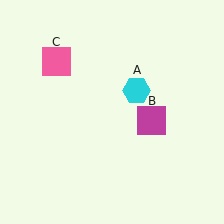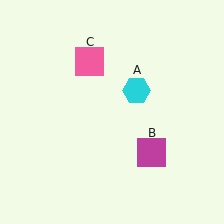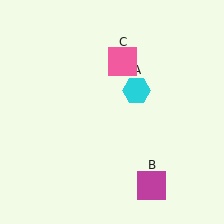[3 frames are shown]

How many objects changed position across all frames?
2 objects changed position: magenta square (object B), pink square (object C).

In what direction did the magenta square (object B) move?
The magenta square (object B) moved down.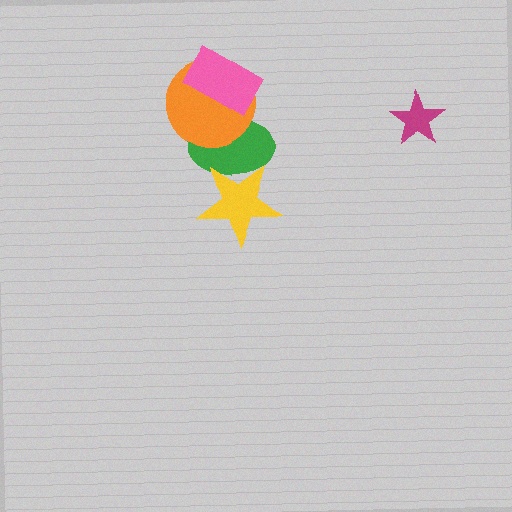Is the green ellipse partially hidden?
Yes, it is partially covered by another shape.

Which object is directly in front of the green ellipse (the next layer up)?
The orange circle is directly in front of the green ellipse.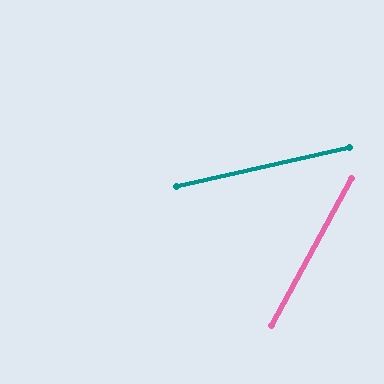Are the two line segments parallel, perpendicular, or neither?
Neither parallel nor perpendicular — they differ by about 49°.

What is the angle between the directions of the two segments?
Approximately 49 degrees.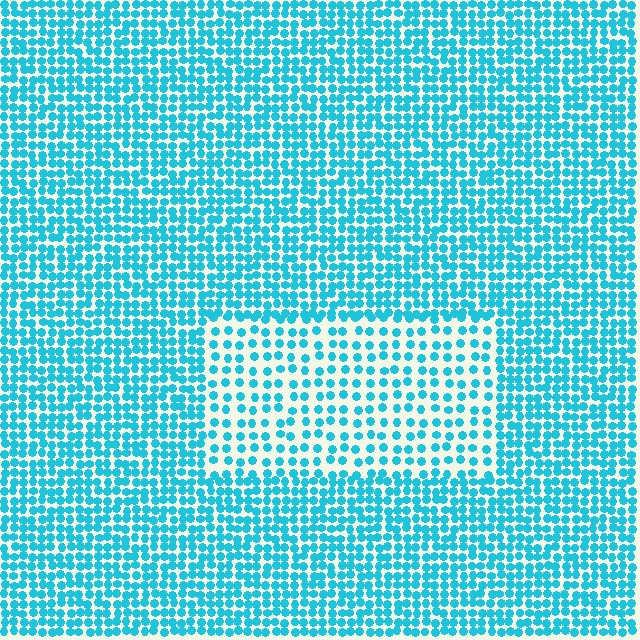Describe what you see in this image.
The image contains small cyan elements arranged at two different densities. A rectangle-shaped region is visible where the elements are less densely packed than the surrounding area.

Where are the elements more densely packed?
The elements are more densely packed outside the rectangle boundary.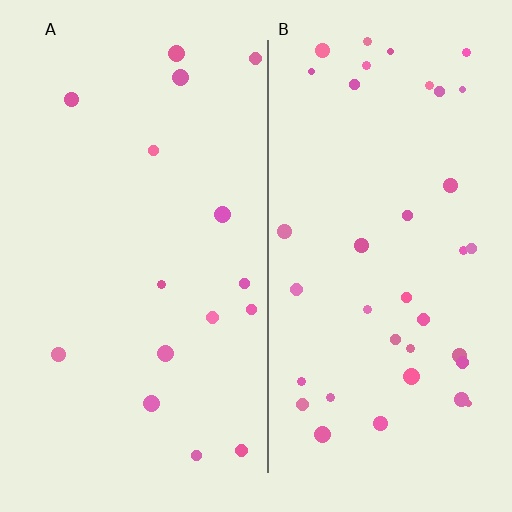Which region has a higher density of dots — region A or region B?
B (the right).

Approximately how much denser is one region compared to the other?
Approximately 2.4× — region B over region A.